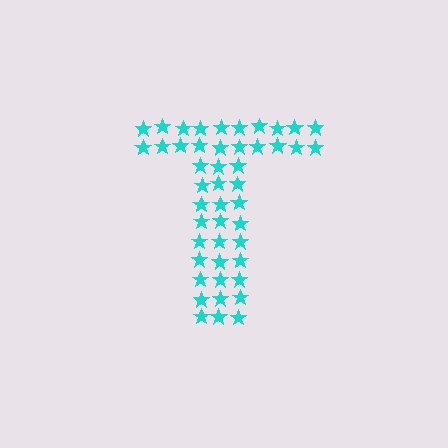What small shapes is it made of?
It is made of small stars.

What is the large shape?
The large shape is the letter T.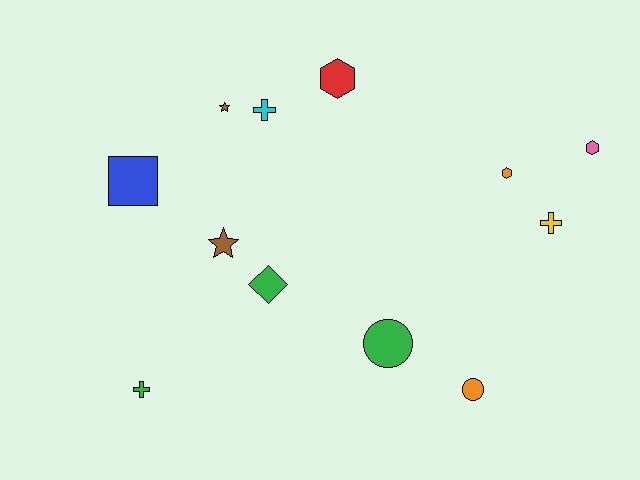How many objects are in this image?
There are 12 objects.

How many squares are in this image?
There is 1 square.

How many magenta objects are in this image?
There are no magenta objects.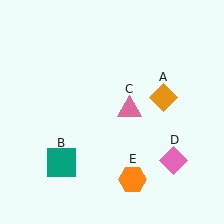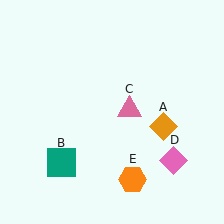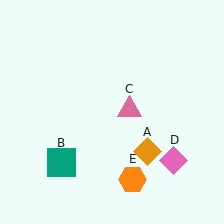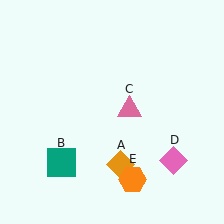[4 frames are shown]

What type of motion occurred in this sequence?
The orange diamond (object A) rotated clockwise around the center of the scene.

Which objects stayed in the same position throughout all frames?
Teal square (object B) and pink triangle (object C) and pink diamond (object D) and orange hexagon (object E) remained stationary.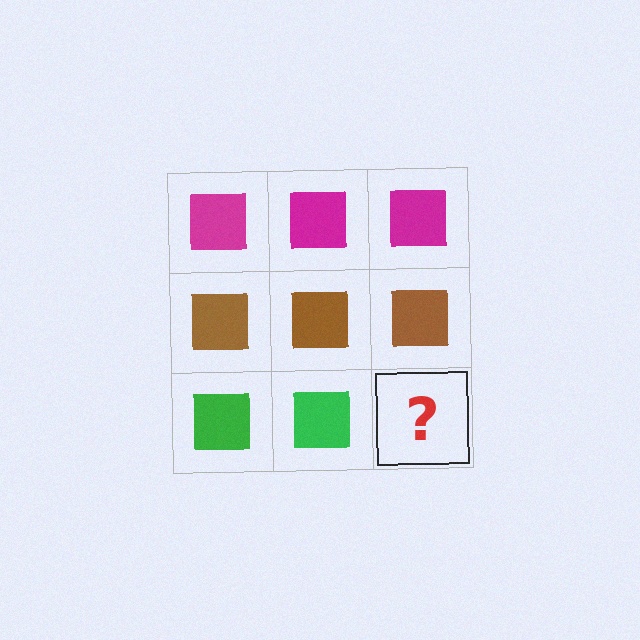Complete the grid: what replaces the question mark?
The question mark should be replaced with a green square.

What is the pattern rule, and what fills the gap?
The rule is that each row has a consistent color. The gap should be filled with a green square.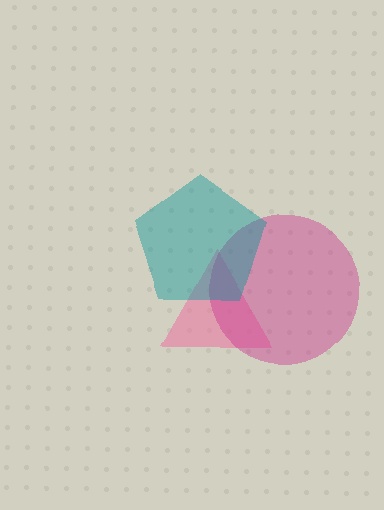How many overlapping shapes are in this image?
There are 3 overlapping shapes in the image.